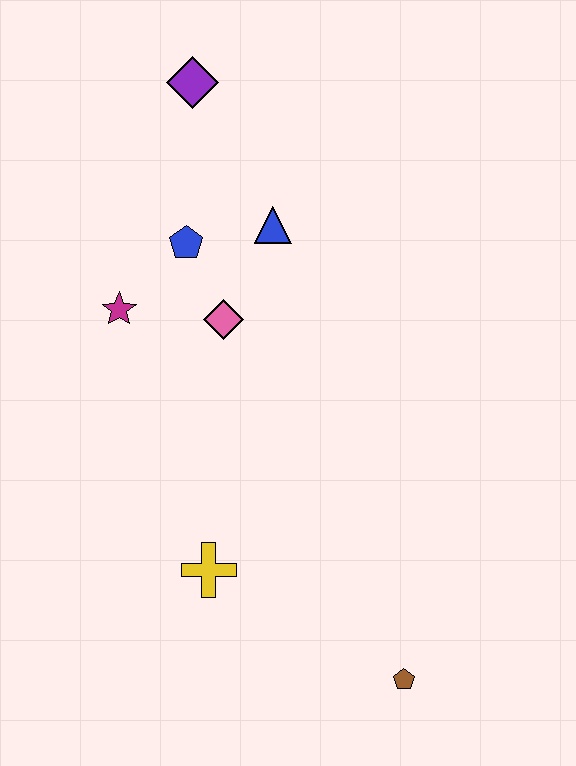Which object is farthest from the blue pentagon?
The brown pentagon is farthest from the blue pentagon.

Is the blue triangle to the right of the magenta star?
Yes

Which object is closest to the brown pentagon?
The yellow cross is closest to the brown pentagon.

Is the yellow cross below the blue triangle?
Yes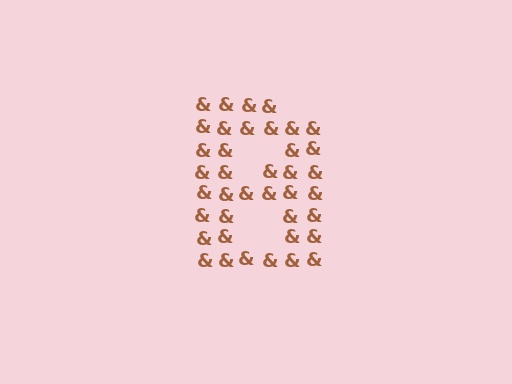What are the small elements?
The small elements are ampersands.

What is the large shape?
The large shape is the letter B.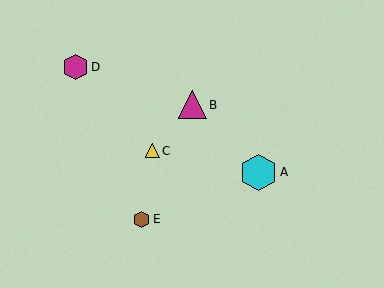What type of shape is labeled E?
Shape E is a brown hexagon.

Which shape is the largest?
The cyan hexagon (labeled A) is the largest.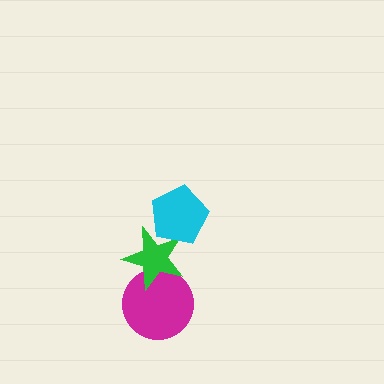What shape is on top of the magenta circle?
The green star is on top of the magenta circle.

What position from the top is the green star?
The green star is 2nd from the top.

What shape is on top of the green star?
The cyan pentagon is on top of the green star.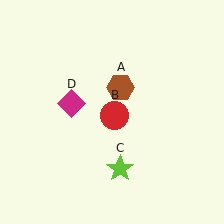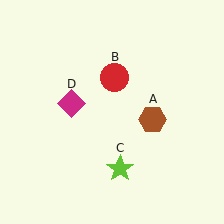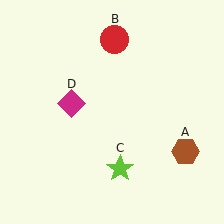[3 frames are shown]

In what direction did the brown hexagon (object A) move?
The brown hexagon (object A) moved down and to the right.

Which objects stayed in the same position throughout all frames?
Lime star (object C) and magenta diamond (object D) remained stationary.